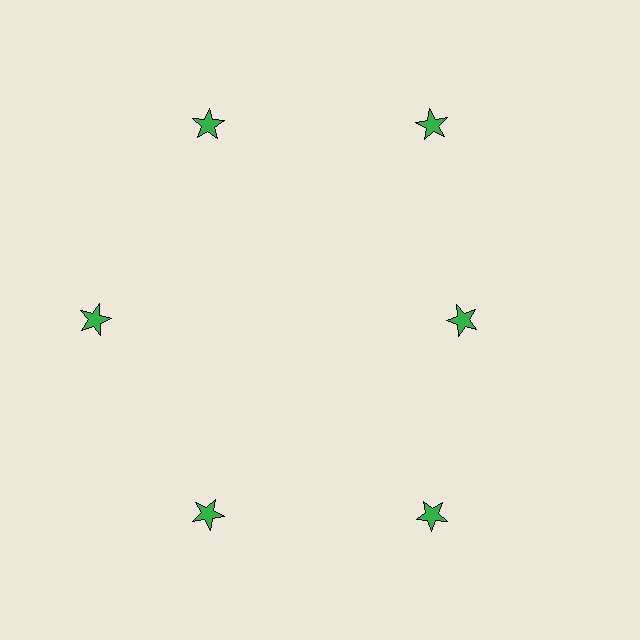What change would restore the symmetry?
The symmetry would be restored by moving it outward, back onto the ring so that all 6 stars sit at equal angles and equal distance from the center.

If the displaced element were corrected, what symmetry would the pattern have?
It would have 6-fold rotational symmetry — the pattern would map onto itself every 60 degrees.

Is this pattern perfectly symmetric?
No. The 6 green stars are arranged in a ring, but one element near the 3 o'clock position is pulled inward toward the center, breaking the 6-fold rotational symmetry.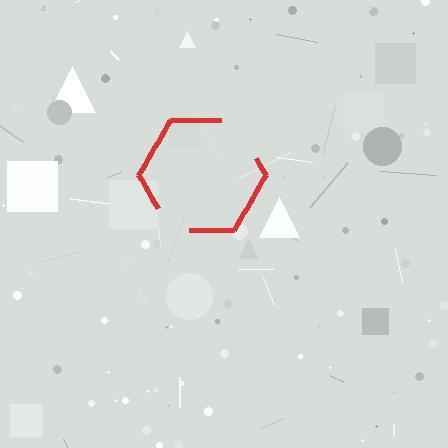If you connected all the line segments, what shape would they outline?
They would outline a hexagon.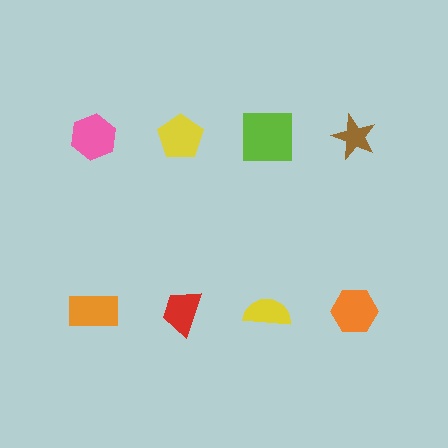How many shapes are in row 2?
4 shapes.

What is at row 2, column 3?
A yellow semicircle.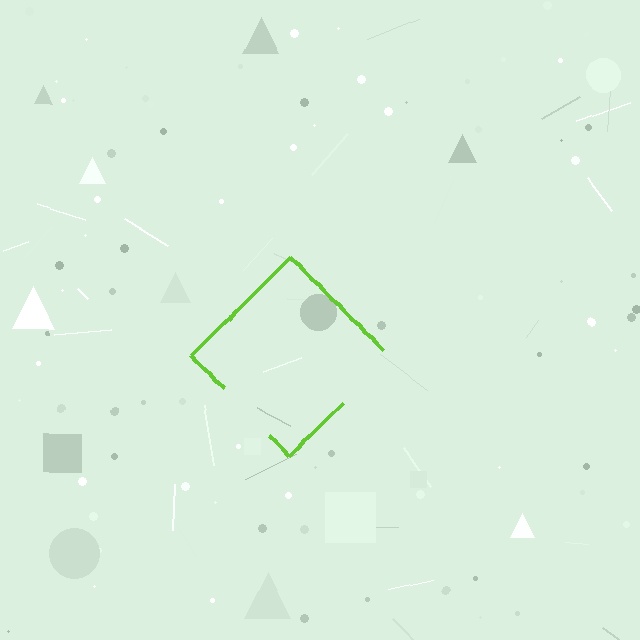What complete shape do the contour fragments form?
The contour fragments form a diamond.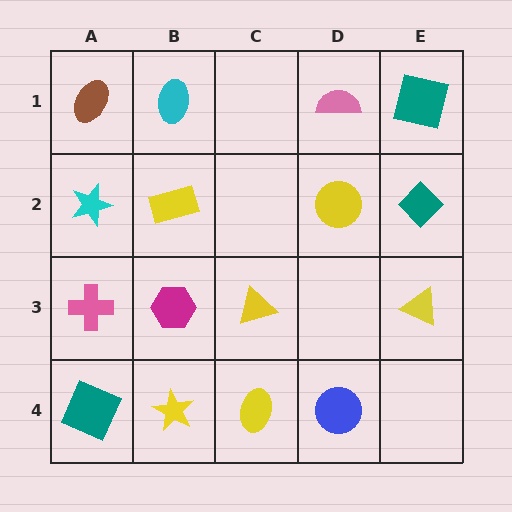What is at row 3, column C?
A yellow triangle.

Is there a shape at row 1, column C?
No, that cell is empty.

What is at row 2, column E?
A teal diamond.